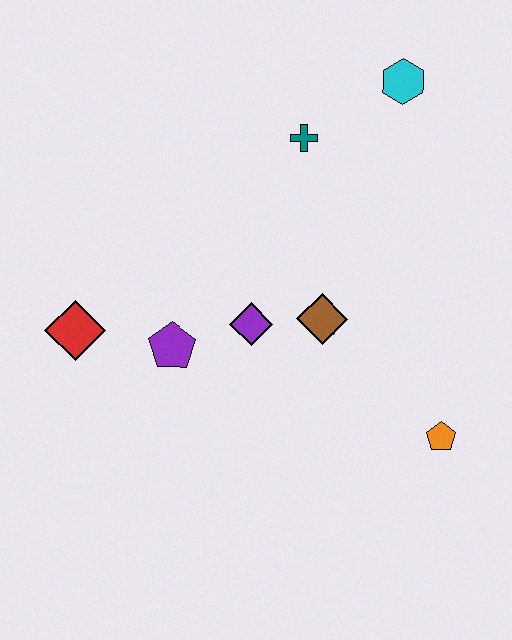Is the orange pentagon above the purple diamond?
No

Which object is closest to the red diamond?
The purple pentagon is closest to the red diamond.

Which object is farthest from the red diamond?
The cyan hexagon is farthest from the red diamond.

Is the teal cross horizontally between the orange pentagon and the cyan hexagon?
No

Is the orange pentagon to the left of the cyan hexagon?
No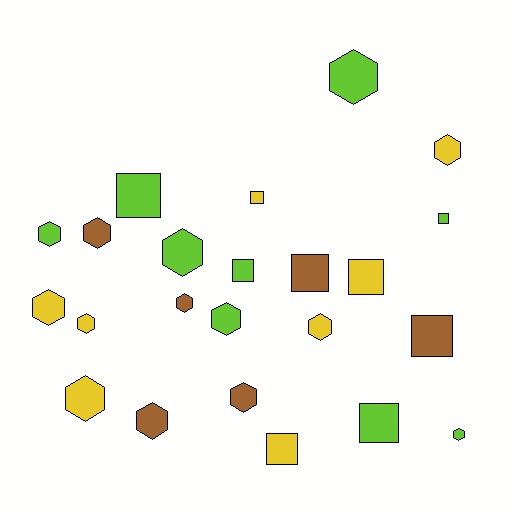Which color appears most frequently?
Lime, with 9 objects.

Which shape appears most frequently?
Hexagon, with 14 objects.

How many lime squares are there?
There are 4 lime squares.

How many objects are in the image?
There are 23 objects.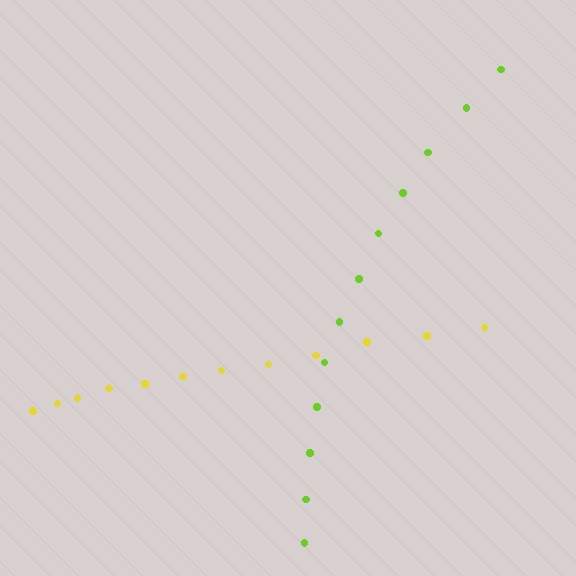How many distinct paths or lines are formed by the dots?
There are 2 distinct paths.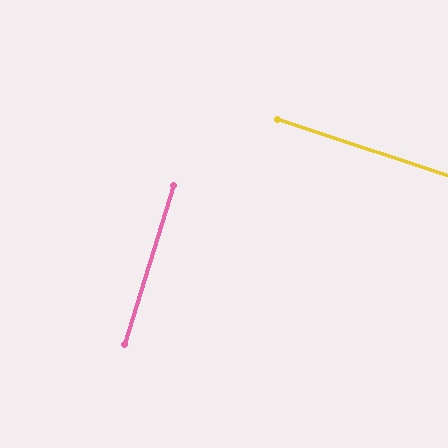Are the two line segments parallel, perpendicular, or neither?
Perpendicular — they meet at approximately 89°.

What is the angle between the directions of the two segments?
Approximately 89 degrees.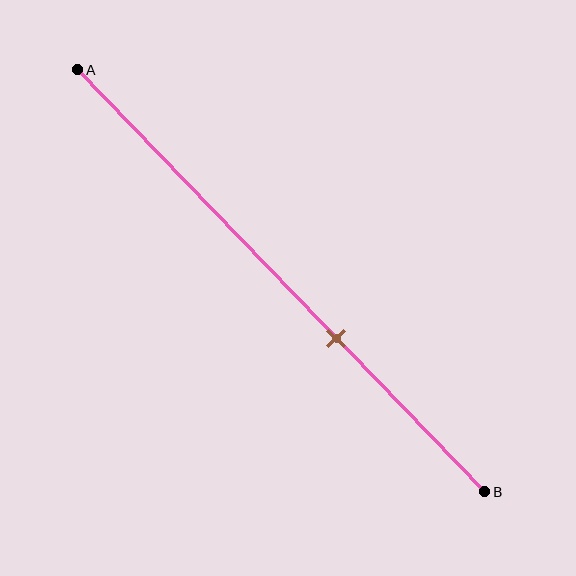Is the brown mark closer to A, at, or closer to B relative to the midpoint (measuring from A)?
The brown mark is closer to point B than the midpoint of segment AB.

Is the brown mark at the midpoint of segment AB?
No, the mark is at about 65% from A, not at the 50% midpoint.